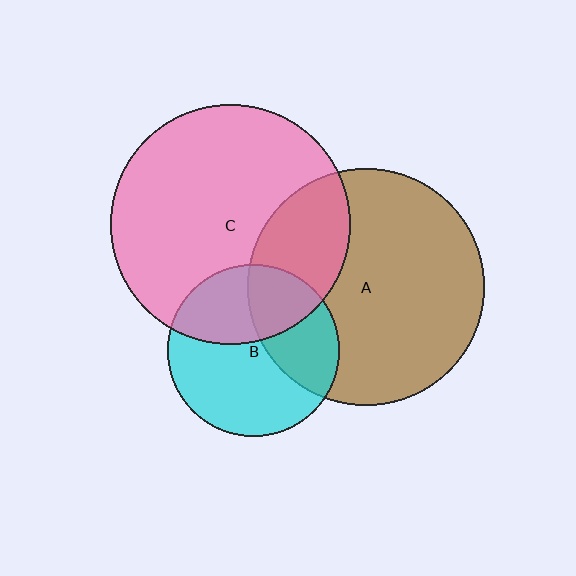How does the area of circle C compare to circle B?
Approximately 1.9 times.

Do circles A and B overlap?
Yes.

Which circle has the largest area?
Circle C (pink).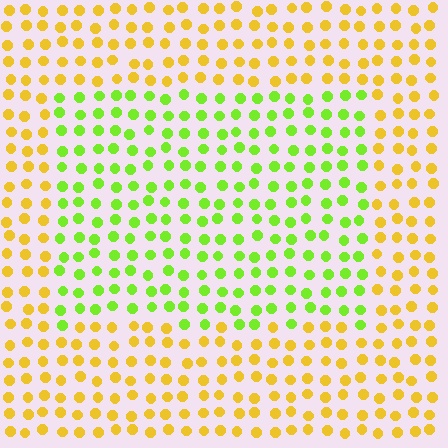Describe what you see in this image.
The image is filled with small yellow elements in a uniform arrangement. A rectangle-shaped region is visible where the elements are tinted to a slightly different hue, forming a subtle color boundary.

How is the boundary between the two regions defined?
The boundary is defined purely by a slight shift in hue (about 50 degrees). Spacing, size, and orientation are identical on both sides.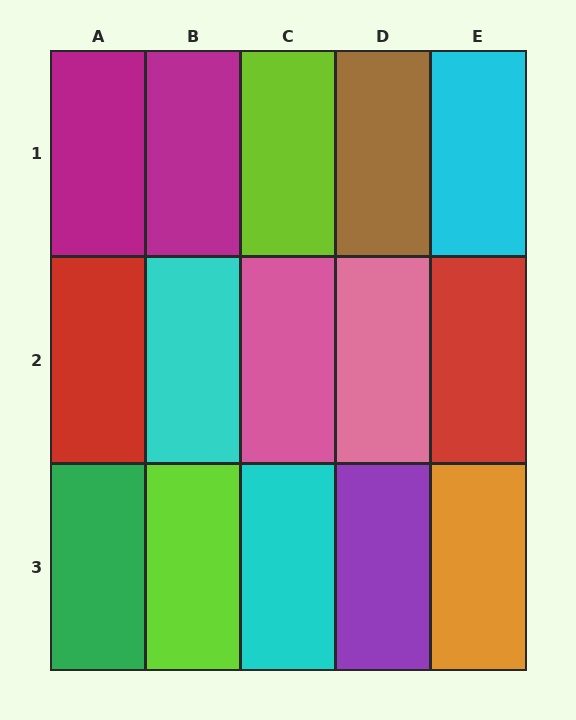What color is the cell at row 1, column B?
Magenta.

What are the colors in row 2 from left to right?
Red, cyan, pink, pink, red.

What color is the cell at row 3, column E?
Orange.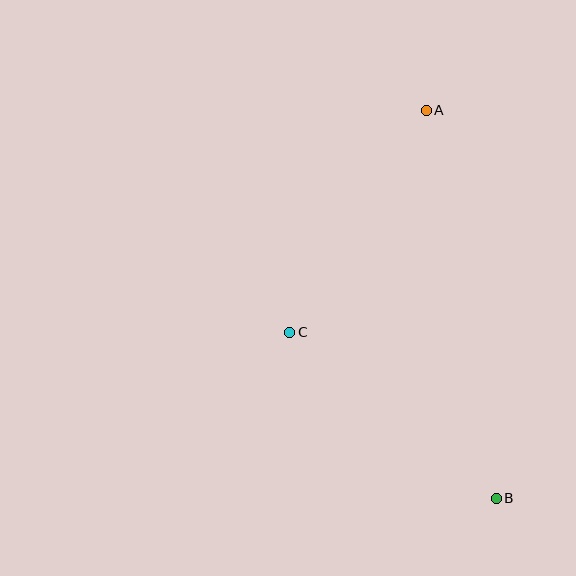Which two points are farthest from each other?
Points A and B are farthest from each other.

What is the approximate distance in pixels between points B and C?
The distance between B and C is approximately 265 pixels.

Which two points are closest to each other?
Points A and C are closest to each other.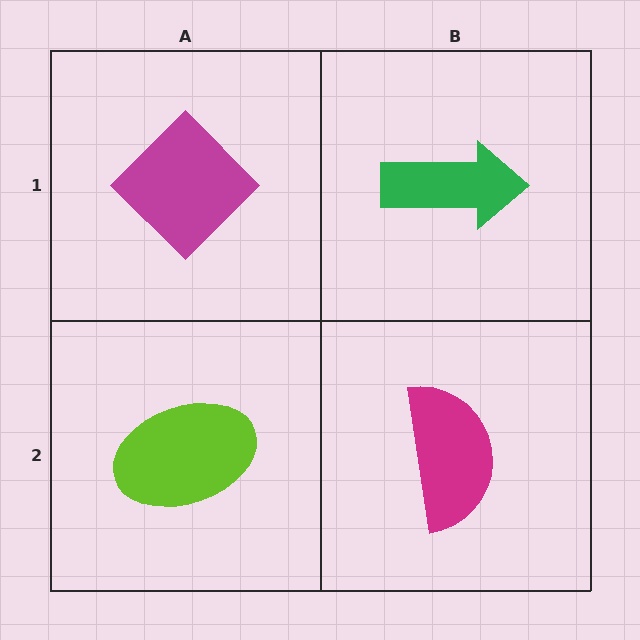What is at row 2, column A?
A lime ellipse.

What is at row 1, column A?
A magenta diamond.